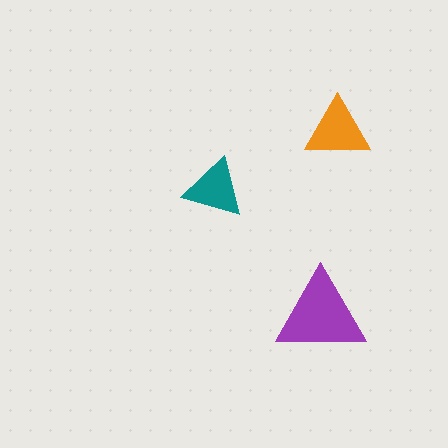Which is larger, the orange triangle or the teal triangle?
The orange one.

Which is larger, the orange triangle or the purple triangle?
The purple one.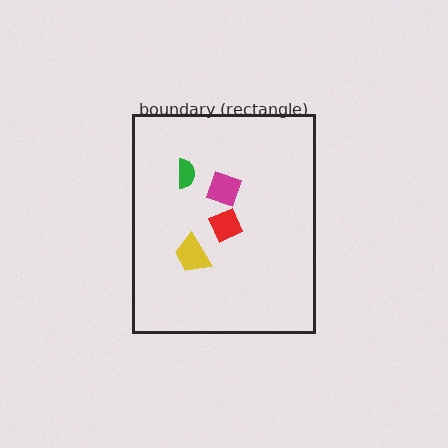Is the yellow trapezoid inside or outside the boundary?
Inside.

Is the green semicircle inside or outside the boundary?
Inside.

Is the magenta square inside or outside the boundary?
Inside.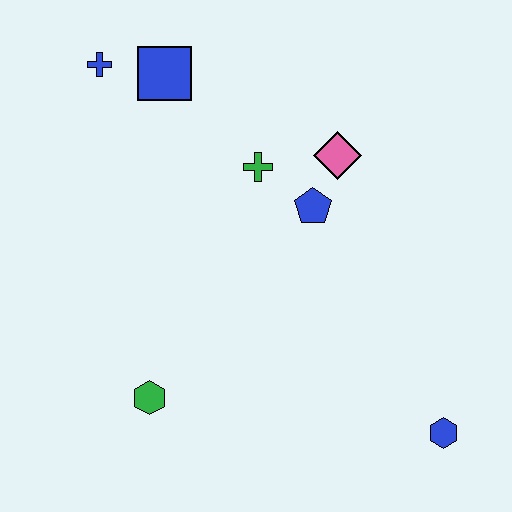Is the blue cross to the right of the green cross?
No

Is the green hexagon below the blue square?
Yes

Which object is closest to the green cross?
The blue pentagon is closest to the green cross.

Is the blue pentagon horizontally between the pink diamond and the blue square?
Yes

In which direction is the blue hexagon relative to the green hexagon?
The blue hexagon is to the right of the green hexagon.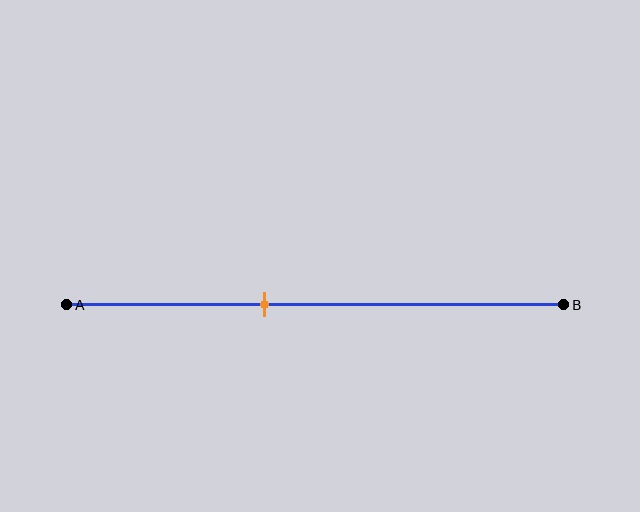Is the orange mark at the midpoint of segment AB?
No, the mark is at about 40% from A, not at the 50% midpoint.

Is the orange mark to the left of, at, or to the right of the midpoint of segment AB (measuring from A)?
The orange mark is to the left of the midpoint of segment AB.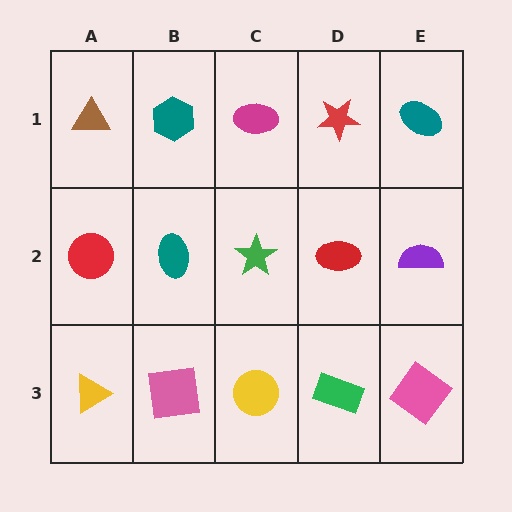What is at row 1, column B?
A teal hexagon.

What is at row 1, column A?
A brown triangle.